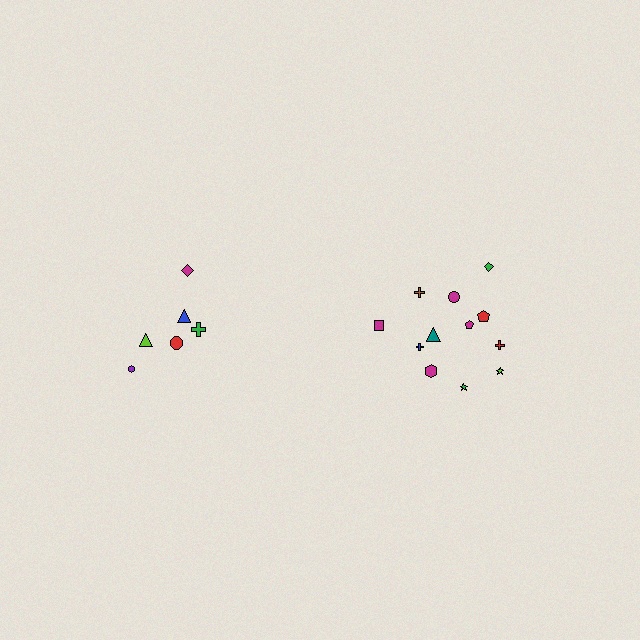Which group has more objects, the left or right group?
The right group.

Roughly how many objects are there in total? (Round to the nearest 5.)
Roughly 20 objects in total.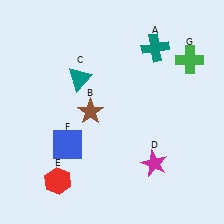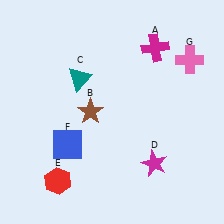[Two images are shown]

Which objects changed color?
A changed from teal to magenta. G changed from green to pink.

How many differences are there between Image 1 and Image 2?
There are 2 differences between the two images.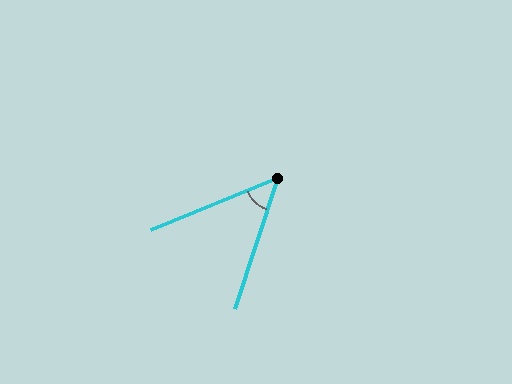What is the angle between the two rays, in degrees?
Approximately 50 degrees.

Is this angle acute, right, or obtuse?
It is acute.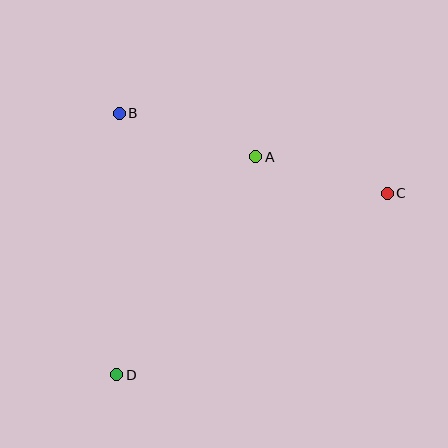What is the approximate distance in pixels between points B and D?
The distance between B and D is approximately 262 pixels.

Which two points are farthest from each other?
Points C and D are farthest from each other.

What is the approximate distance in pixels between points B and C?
The distance between B and C is approximately 279 pixels.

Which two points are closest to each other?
Points A and C are closest to each other.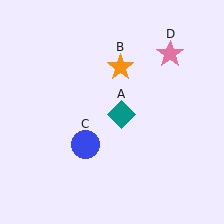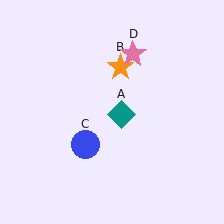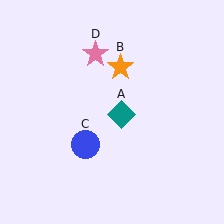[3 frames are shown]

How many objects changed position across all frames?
1 object changed position: pink star (object D).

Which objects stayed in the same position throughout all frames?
Teal diamond (object A) and orange star (object B) and blue circle (object C) remained stationary.